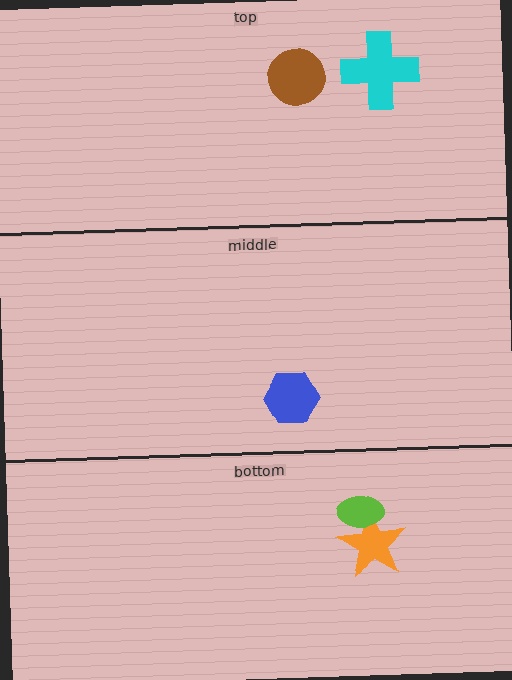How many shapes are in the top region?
2.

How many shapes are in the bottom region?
2.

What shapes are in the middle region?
The blue hexagon.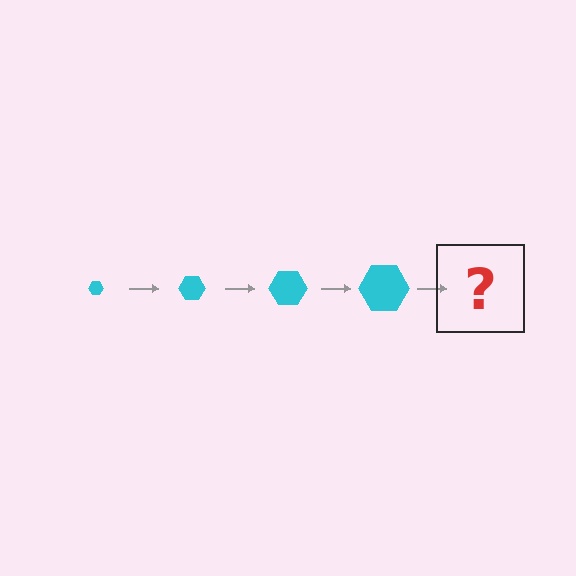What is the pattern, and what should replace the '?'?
The pattern is that the hexagon gets progressively larger each step. The '?' should be a cyan hexagon, larger than the previous one.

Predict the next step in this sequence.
The next step is a cyan hexagon, larger than the previous one.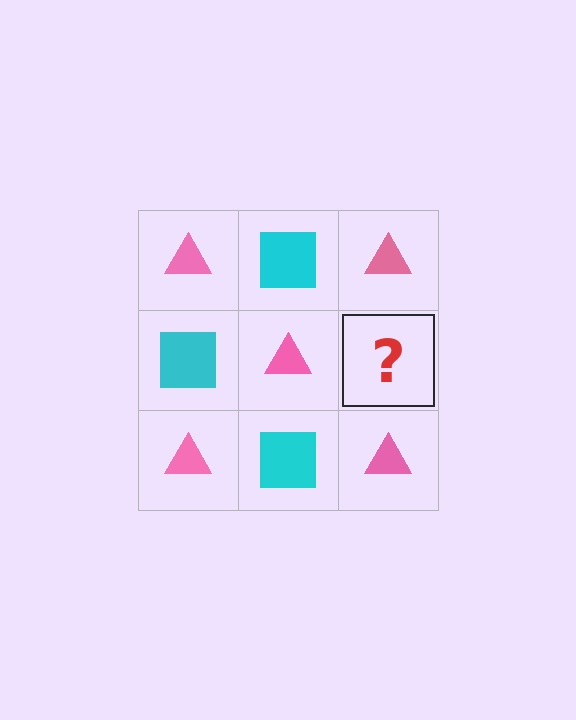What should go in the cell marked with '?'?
The missing cell should contain a cyan square.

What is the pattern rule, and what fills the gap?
The rule is that it alternates pink triangle and cyan square in a checkerboard pattern. The gap should be filled with a cyan square.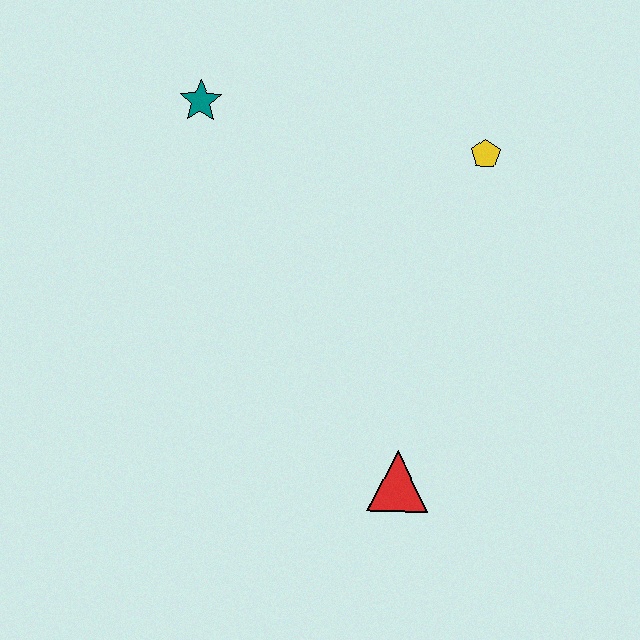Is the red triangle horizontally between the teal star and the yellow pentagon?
Yes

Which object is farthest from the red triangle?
The teal star is farthest from the red triangle.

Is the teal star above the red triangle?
Yes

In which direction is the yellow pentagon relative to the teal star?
The yellow pentagon is to the right of the teal star.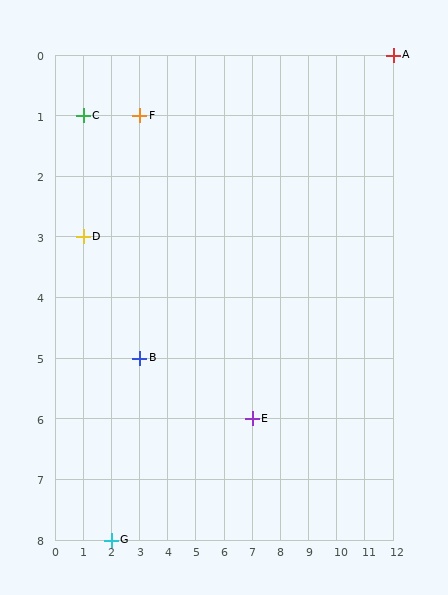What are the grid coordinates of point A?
Point A is at grid coordinates (12, 0).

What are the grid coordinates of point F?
Point F is at grid coordinates (3, 1).